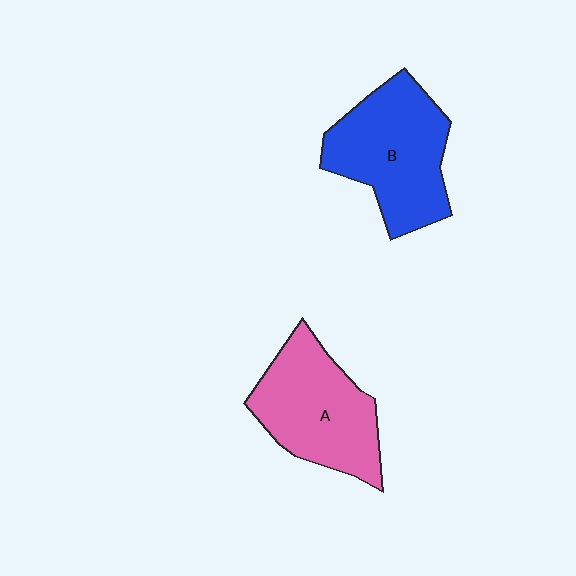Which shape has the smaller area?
Shape A (pink).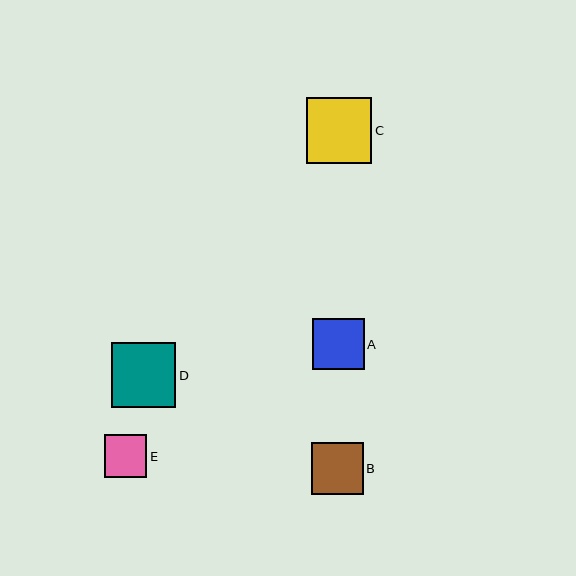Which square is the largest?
Square C is the largest with a size of approximately 65 pixels.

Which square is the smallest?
Square E is the smallest with a size of approximately 43 pixels.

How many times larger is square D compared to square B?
Square D is approximately 1.2 times the size of square B.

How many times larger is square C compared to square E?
Square C is approximately 1.5 times the size of square E.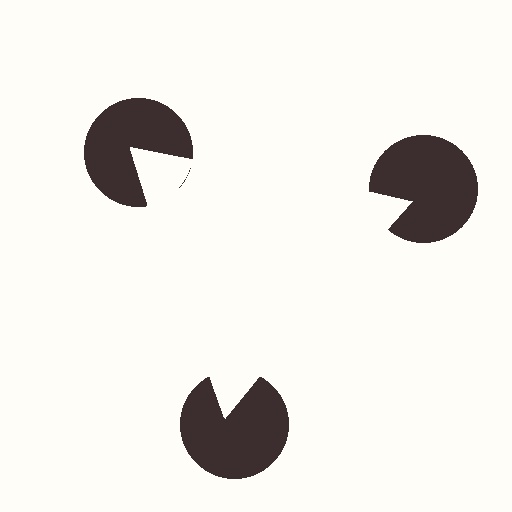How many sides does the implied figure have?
3 sides.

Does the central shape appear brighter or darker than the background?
It typically appears slightly brighter than the background, even though no actual brightness change is drawn.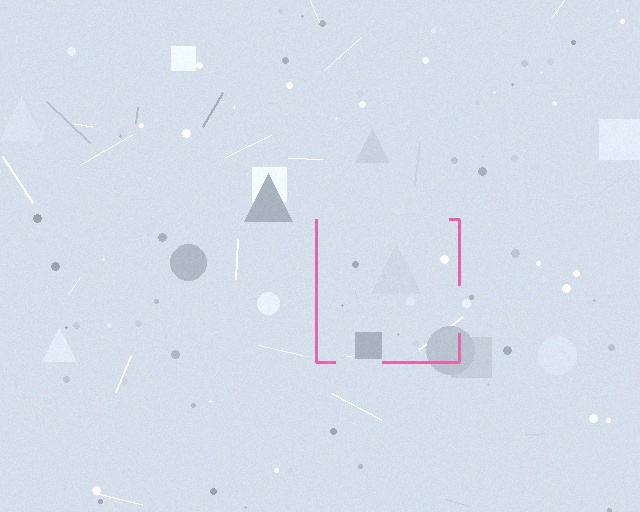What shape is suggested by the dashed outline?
The dashed outline suggests a square.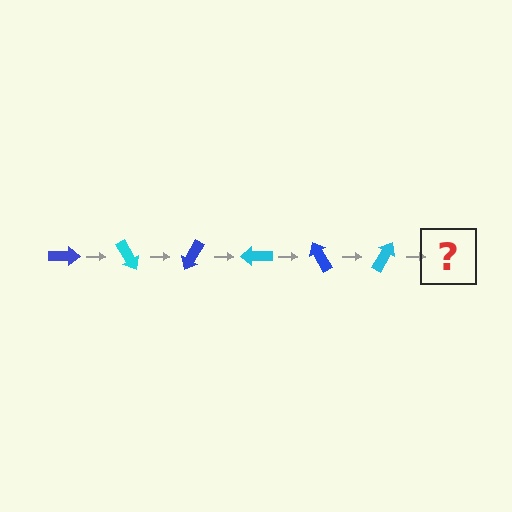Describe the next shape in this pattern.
It should be a blue arrow, rotated 360 degrees from the start.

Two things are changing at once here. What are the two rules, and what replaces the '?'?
The two rules are that it rotates 60 degrees each step and the color cycles through blue and cyan. The '?' should be a blue arrow, rotated 360 degrees from the start.